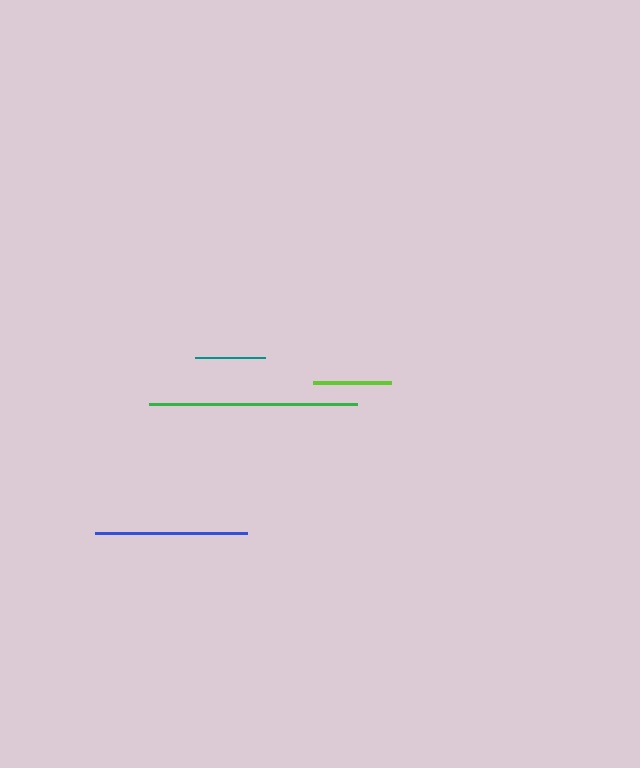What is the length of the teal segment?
The teal segment is approximately 70 pixels long.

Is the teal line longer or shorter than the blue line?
The blue line is longer than the teal line.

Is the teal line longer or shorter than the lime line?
The lime line is longer than the teal line.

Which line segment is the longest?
The green line is the longest at approximately 208 pixels.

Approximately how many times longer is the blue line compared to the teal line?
The blue line is approximately 2.2 times the length of the teal line.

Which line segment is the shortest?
The teal line is the shortest at approximately 70 pixels.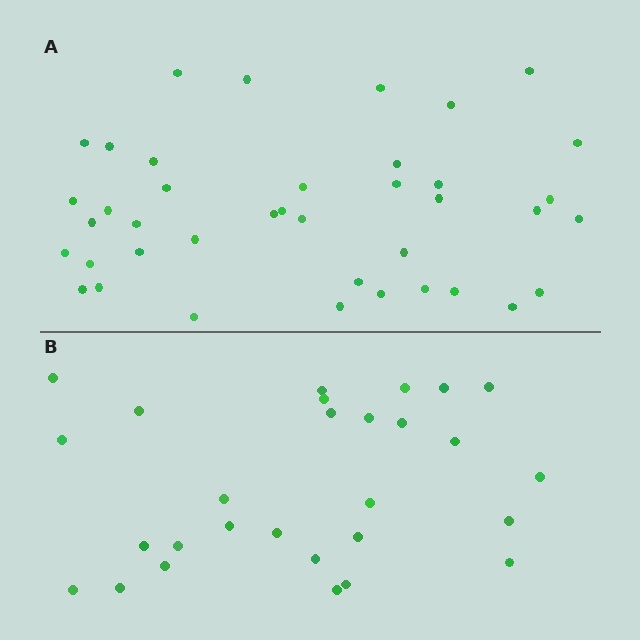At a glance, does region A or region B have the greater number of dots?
Region A (the top region) has more dots.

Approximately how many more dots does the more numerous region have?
Region A has roughly 12 or so more dots than region B.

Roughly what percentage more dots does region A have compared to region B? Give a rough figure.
About 45% more.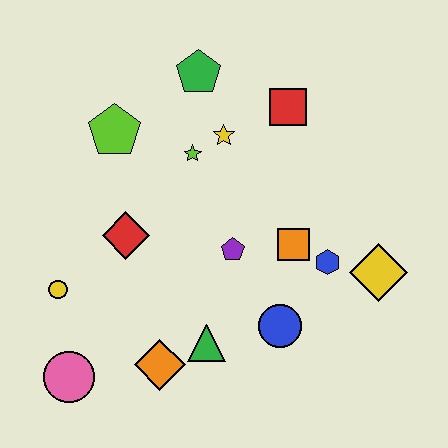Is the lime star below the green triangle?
No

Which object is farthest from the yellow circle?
The yellow diamond is farthest from the yellow circle.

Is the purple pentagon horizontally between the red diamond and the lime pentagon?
No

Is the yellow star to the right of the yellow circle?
Yes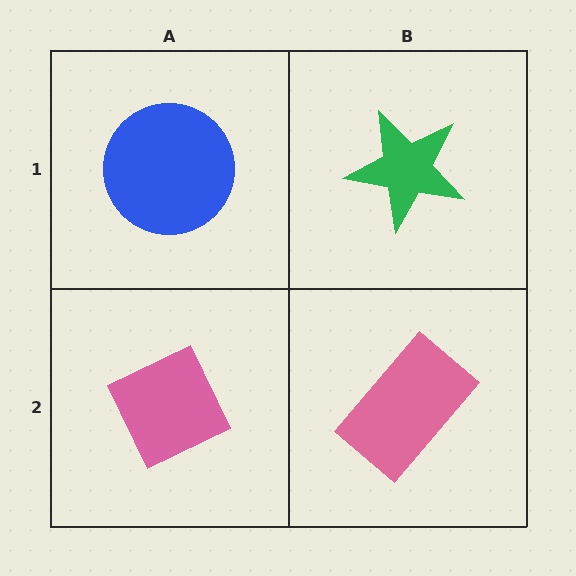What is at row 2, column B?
A pink rectangle.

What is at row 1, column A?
A blue circle.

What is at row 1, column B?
A green star.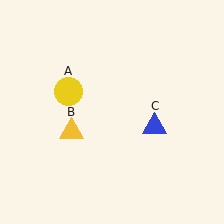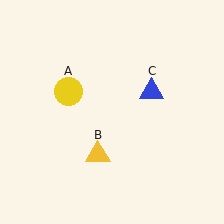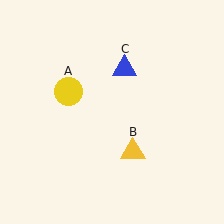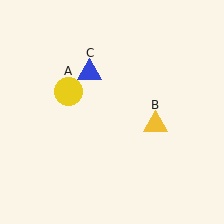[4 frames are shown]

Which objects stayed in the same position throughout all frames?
Yellow circle (object A) remained stationary.